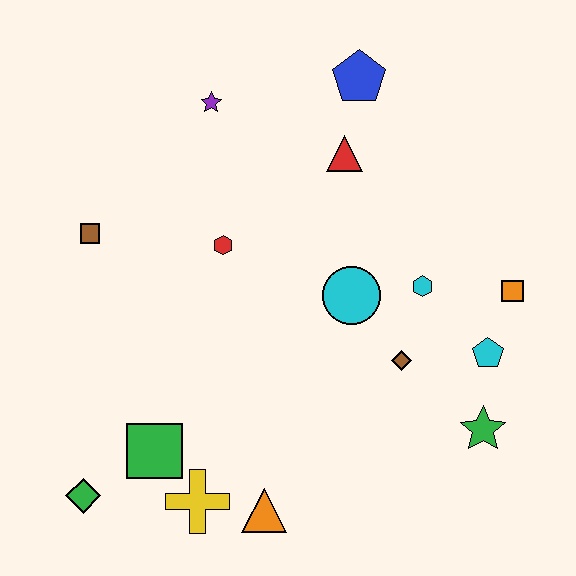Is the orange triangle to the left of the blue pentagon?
Yes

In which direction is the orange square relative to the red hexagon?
The orange square is to the right of the red hexagon.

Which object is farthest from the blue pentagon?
The green diamond is farthest from the blue pentagon.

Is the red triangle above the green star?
Yes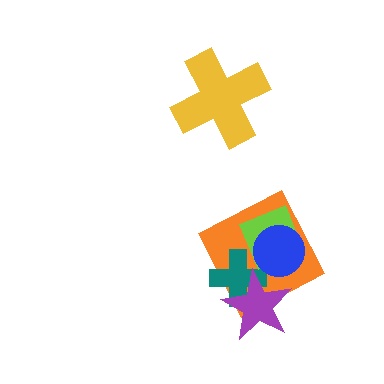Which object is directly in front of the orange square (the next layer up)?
The teal cross is directly in front of the orange square.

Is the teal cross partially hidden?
Yes, it is partially covered by another shape.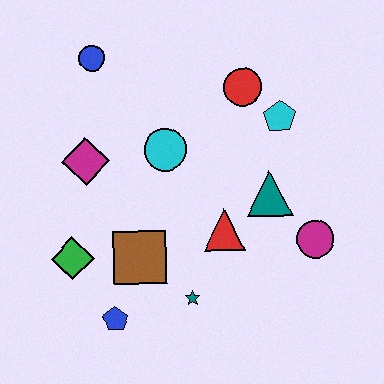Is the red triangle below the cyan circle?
Yes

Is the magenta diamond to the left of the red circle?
Yes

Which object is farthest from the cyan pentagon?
The blue pentagon is farthest from the cyan pentagon.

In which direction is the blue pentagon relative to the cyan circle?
The blue pentagon is below the cyan circle.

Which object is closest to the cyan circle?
The magenta diamond is closest to the cyan circle.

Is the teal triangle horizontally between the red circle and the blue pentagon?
No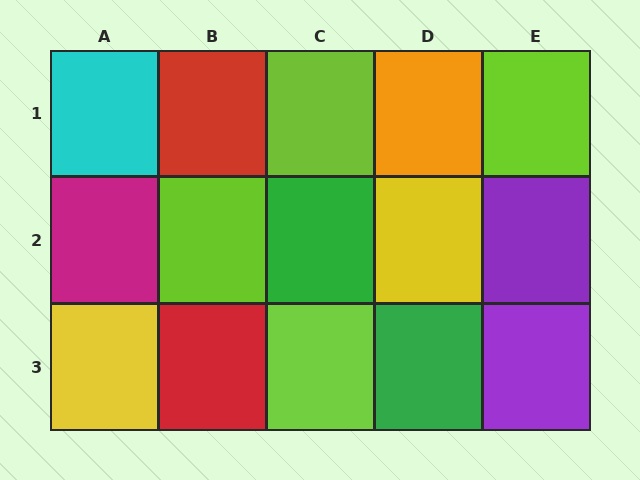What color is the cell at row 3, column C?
Lime.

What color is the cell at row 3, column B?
Red.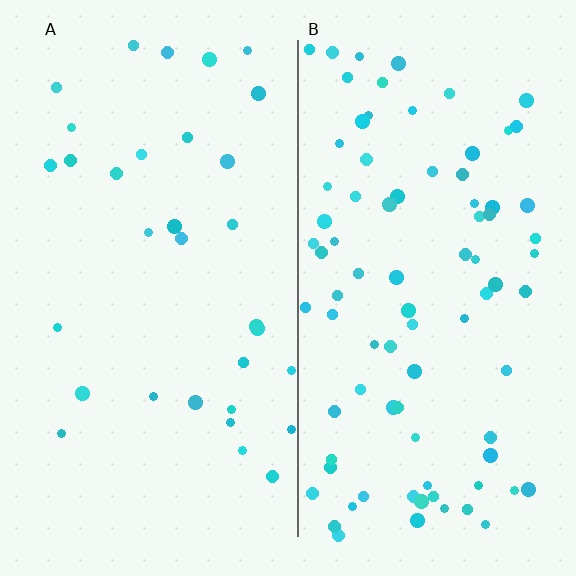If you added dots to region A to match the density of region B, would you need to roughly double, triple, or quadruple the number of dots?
Approximately triple.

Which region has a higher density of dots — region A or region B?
B (the right).